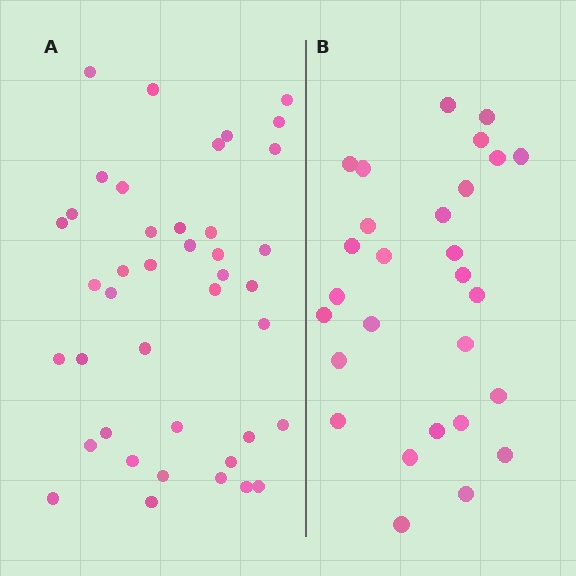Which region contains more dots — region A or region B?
Region A (the left region) has more dots.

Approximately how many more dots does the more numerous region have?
Region A has approximately 15 more dots than region B.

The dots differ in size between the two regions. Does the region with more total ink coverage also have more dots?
No. Region B has more total ink coverage because its dots are larger, but region A actually contains more individual dots. Total area can be misleading — the number of items is what matters here.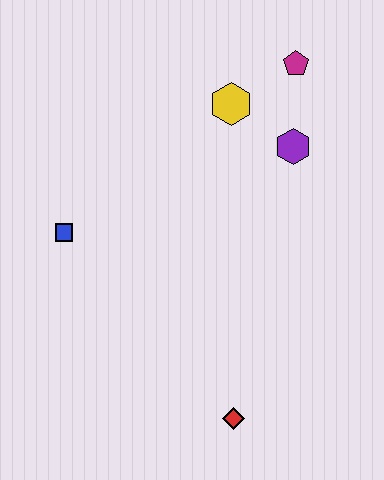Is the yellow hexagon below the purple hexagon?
No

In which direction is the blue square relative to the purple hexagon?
The blue square is to the left of the purple hexagon.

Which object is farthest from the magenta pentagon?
The red diamond is farthest from the magenta pentagon.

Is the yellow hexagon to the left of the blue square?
No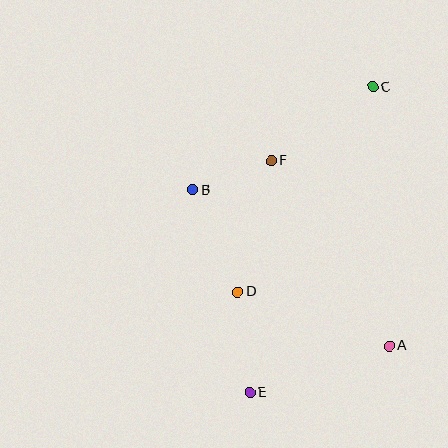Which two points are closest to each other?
Points B and F are closest to each other.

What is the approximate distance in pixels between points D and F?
The distance between D and F is approximately 135 pixels.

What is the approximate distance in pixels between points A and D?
The distance between A and D is approximately 160 pixels.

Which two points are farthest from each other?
Points C and E are farthest from each other.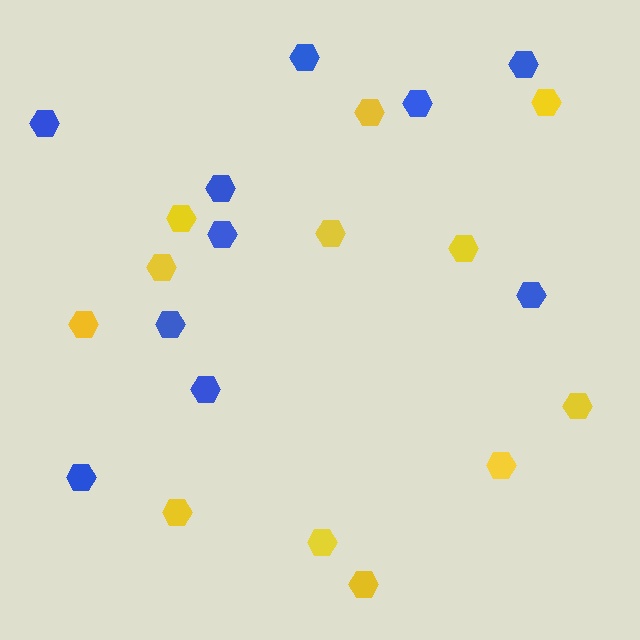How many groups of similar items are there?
There are 2 groups: one group of blue hexagons (10) and one group of yellow hexagons (12).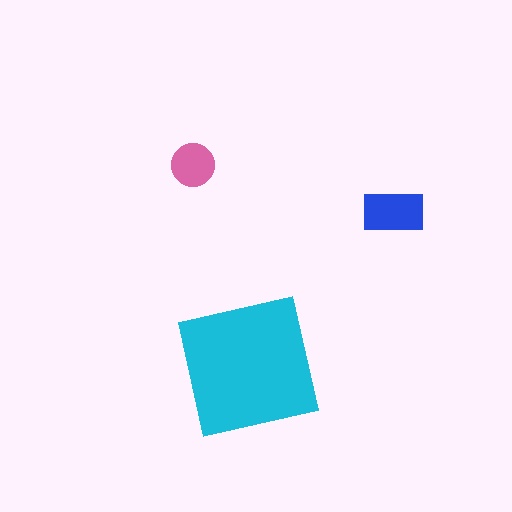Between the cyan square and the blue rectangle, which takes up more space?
The cyan square.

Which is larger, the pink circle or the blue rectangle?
The blue rectangle.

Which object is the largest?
The cyan square.